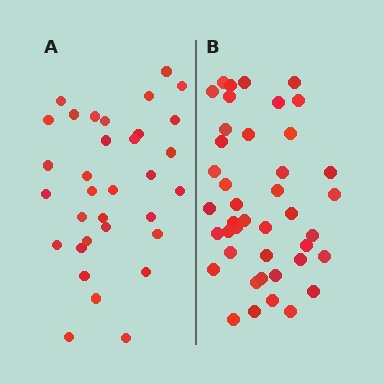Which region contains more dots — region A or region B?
Region B (the right region) has more dots.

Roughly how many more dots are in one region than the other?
Region B has roughly 8 or so more dots than region A.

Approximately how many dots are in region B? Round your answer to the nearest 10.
About 40 dots. (The exact count is 42, which rounds to 40.)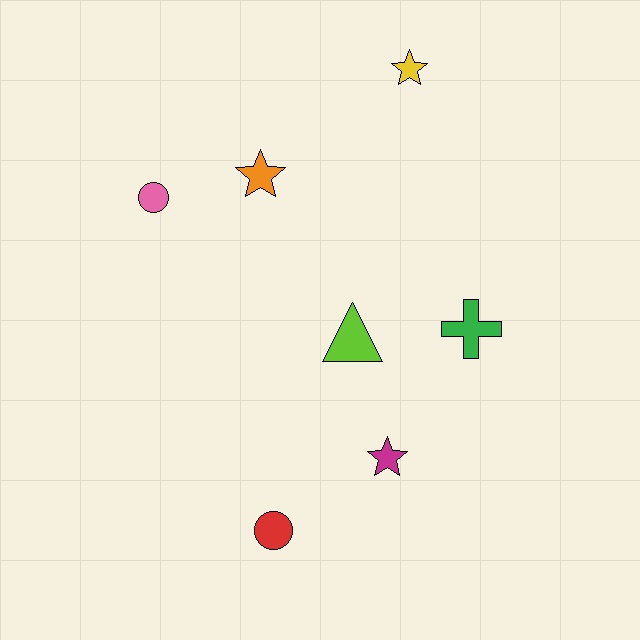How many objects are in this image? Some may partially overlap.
There are 7 objects.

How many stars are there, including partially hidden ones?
There are 3 stars.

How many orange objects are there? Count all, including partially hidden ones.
There is 1 orange object.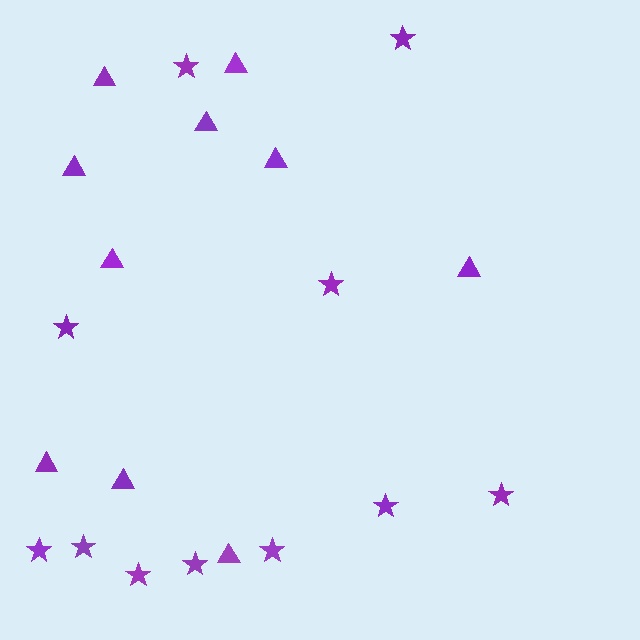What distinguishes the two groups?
There are 2 groups: one group of triangles (10) and one group of stars (11).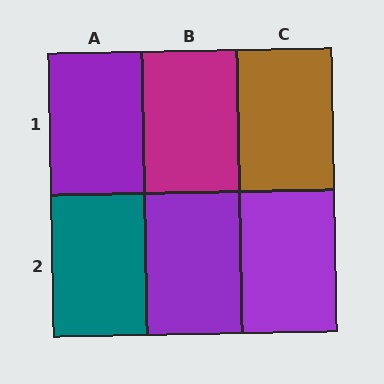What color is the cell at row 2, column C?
Purple.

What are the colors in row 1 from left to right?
Purple, magenta, brown.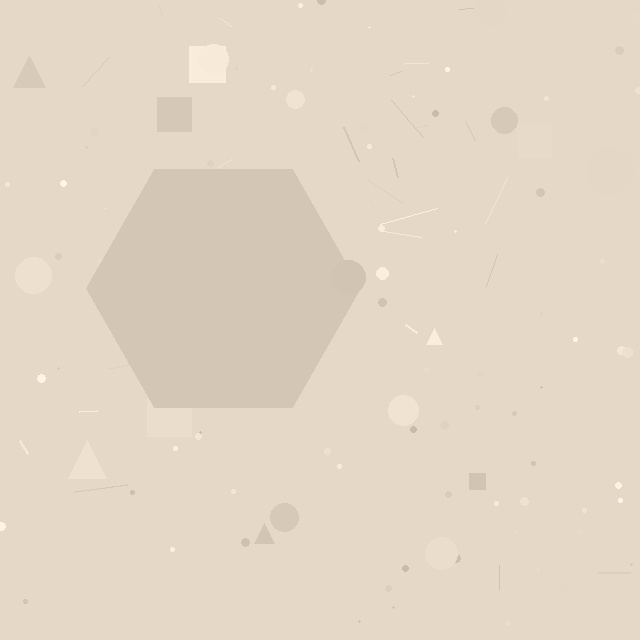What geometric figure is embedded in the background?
A hexagon is embedded in the background.